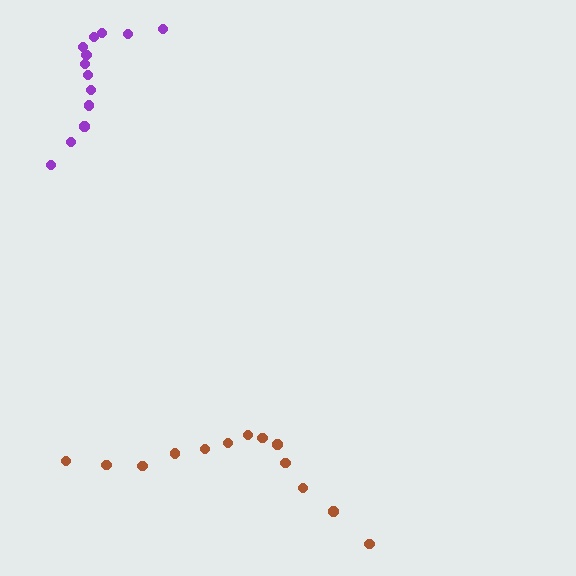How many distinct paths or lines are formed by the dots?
There are 2 distinct paths.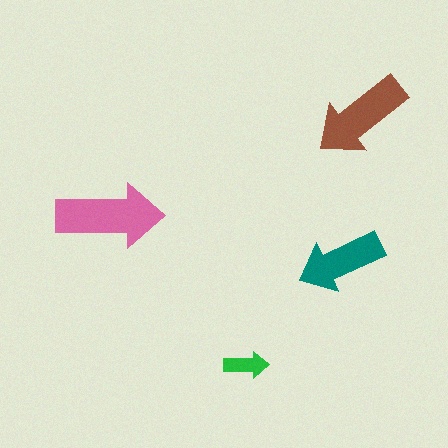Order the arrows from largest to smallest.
the pink one, the brown one, the teal one, the green one.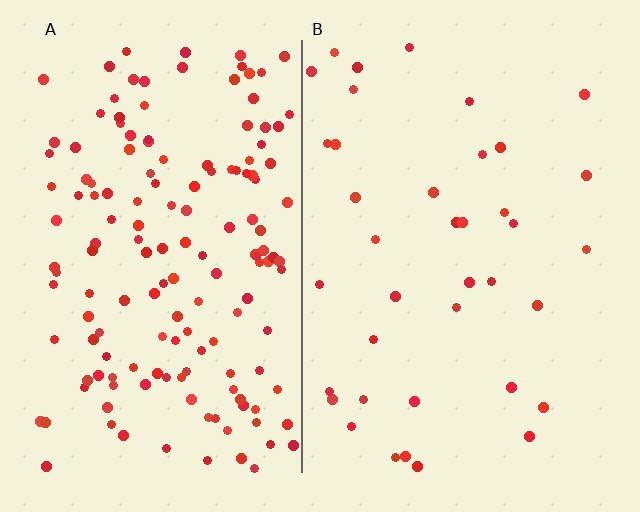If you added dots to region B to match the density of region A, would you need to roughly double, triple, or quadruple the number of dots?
Approximately quadruple.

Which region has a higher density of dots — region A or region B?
A (the left).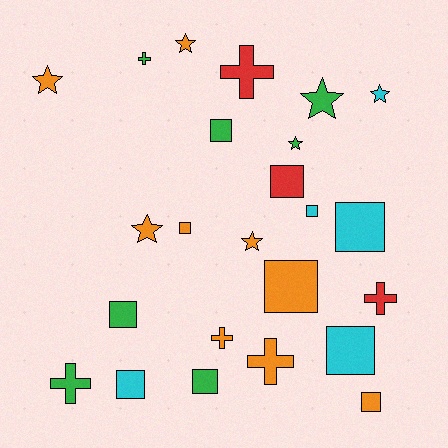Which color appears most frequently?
Orange, with 9 objects.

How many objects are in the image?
There are 24 objects.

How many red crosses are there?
There are 2 red crosses.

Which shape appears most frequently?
Square, with 11 objects.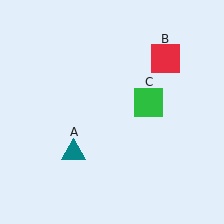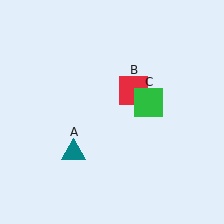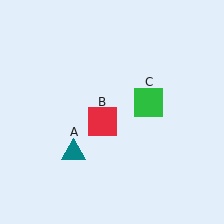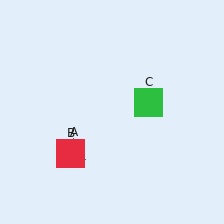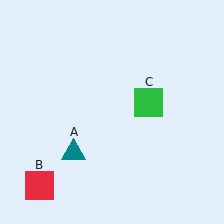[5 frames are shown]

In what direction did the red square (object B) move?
The red square (object B) moved down and to the left.